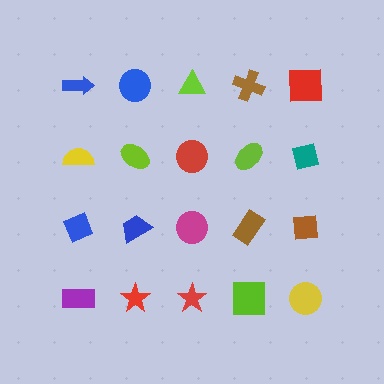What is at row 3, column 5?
A brown square.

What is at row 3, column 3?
A magenta circle.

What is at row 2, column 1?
A yellow semicircle.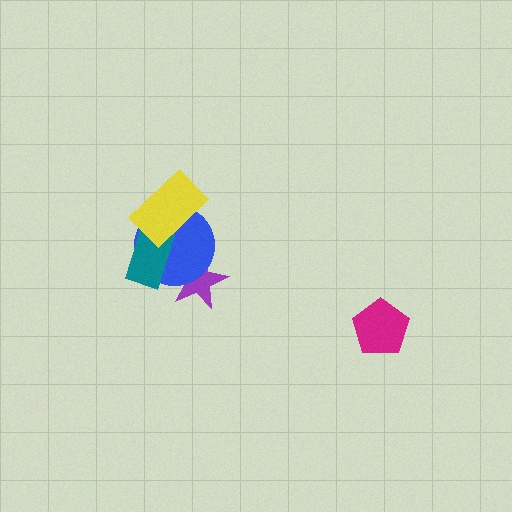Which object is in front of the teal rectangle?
The yellow rectangle is in front of the teal rectangle.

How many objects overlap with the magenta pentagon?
0 objects overlap with the magenta pentagon.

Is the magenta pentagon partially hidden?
No, no other shape covers it.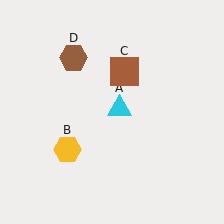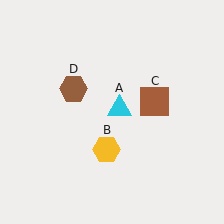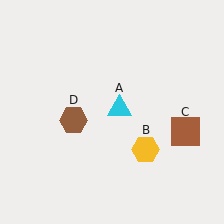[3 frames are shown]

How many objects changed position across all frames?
3 objects changed position: yellow hexagon (object B), brown square (object C), brown hexagon (object D).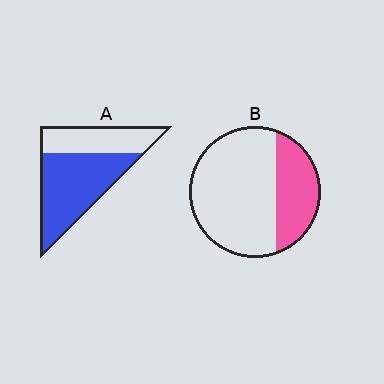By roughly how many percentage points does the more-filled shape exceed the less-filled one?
By roughly 35 percentage points (A over B).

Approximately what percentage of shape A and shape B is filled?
A is approximately 65% and B is approximately 30%.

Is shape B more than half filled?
No.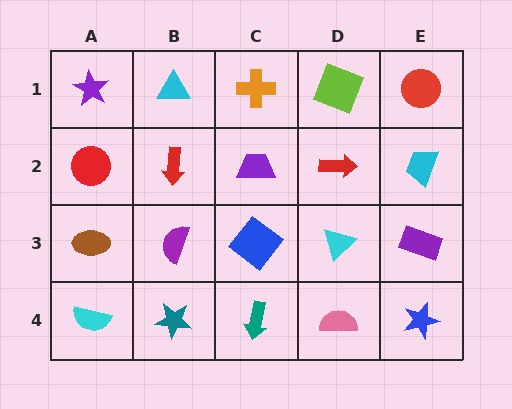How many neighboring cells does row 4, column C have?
3.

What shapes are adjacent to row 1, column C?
A purple trapezoid (row 2, column C), a cyan triangle (row 1, column B), a lime square (row 1, column D).